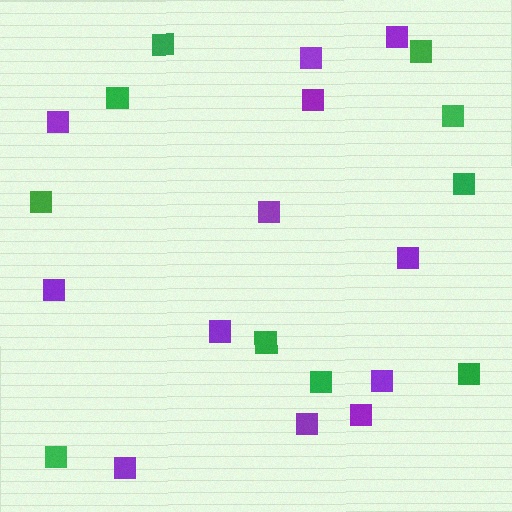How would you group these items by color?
There are 2 groups: one group of purple squares (12) and one group of green squares (10).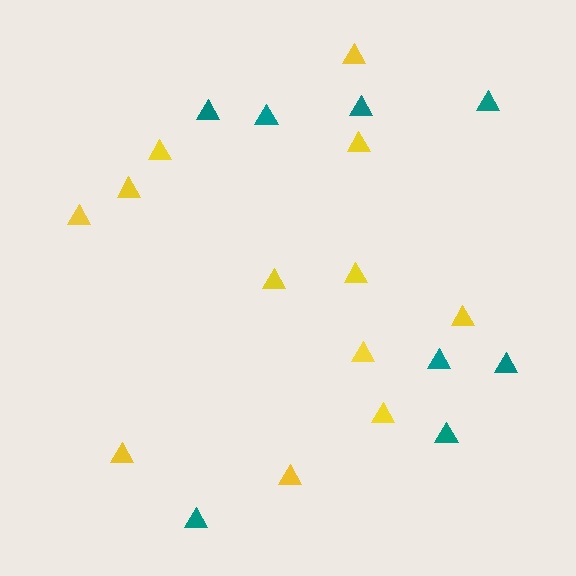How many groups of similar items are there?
There are 2 groups: one group of yellow triangles (12) and one group of teal triangles (8).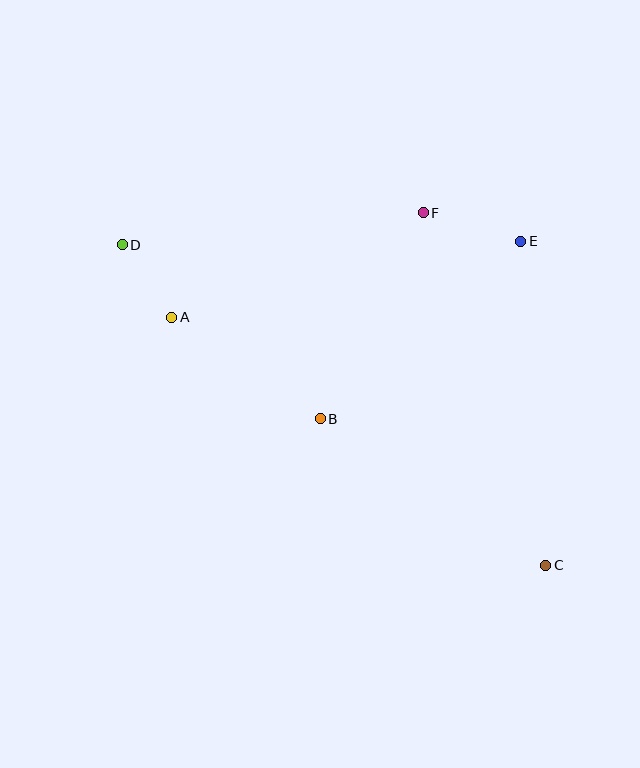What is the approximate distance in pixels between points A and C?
The distance between A and C is approximately 449 pixels.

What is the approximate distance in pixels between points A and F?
The distance between A and F is approximately 272 pixels.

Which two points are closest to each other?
Points A and D are closest to each other.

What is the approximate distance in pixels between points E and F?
The distance between E and F is approximately 101 pixels.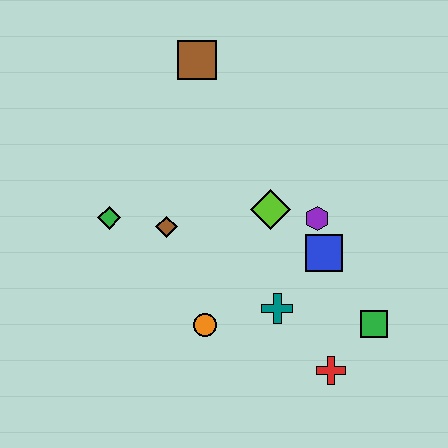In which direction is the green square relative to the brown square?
The green square is below the brown square.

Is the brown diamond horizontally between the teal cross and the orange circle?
No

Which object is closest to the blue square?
The purple hexagon is closest to the blue square.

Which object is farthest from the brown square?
The red cross is farthest from the brown square.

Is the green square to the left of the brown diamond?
No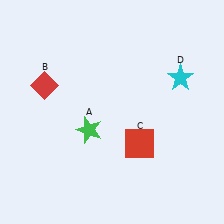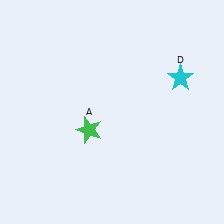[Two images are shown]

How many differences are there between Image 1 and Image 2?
There are 2 differences between the two images.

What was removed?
The red square (C), the red diamond (B) were removed in Image 2.